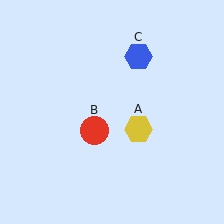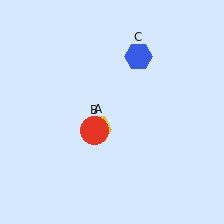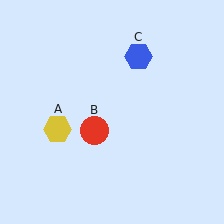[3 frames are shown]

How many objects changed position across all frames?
1 object changed position: yellow hexagon (object A).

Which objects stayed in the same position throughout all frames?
Red circle (object B) and blue hexagon (object C) remained stationary.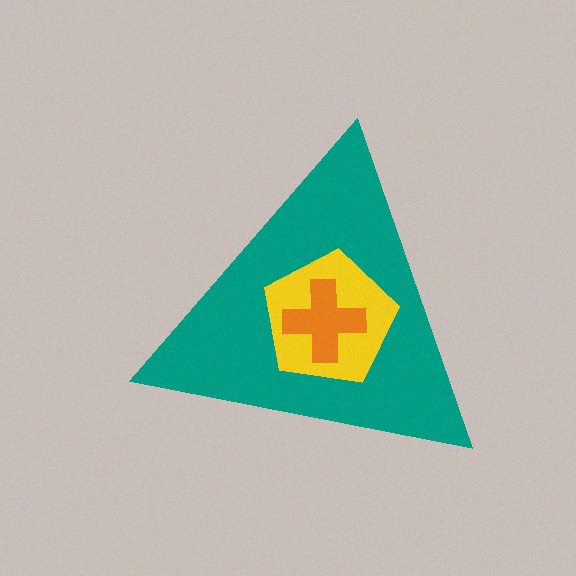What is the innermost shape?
The orange cross.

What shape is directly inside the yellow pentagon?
The orange cross.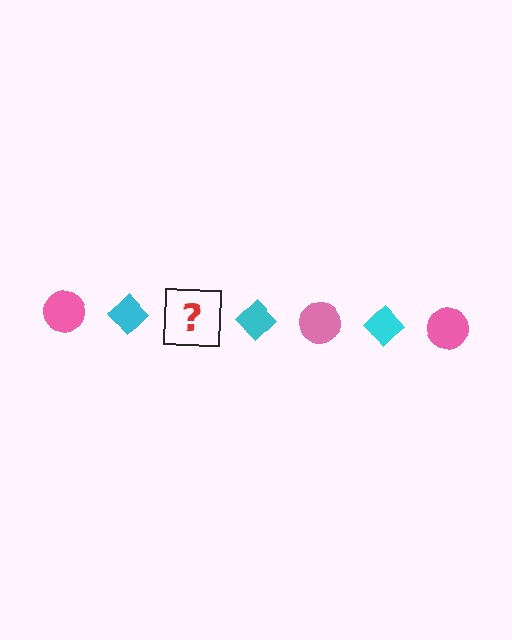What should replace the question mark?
The question mark should be replaced with a pink circle.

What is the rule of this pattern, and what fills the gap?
The rule is that the pattern alternates between pink circle and cyan diamond. The gap should be filled with a pink circle.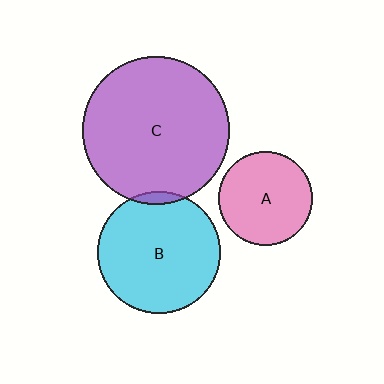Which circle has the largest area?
Circle C (purple).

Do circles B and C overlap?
Yes.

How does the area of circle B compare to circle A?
Approximately 1.7 times.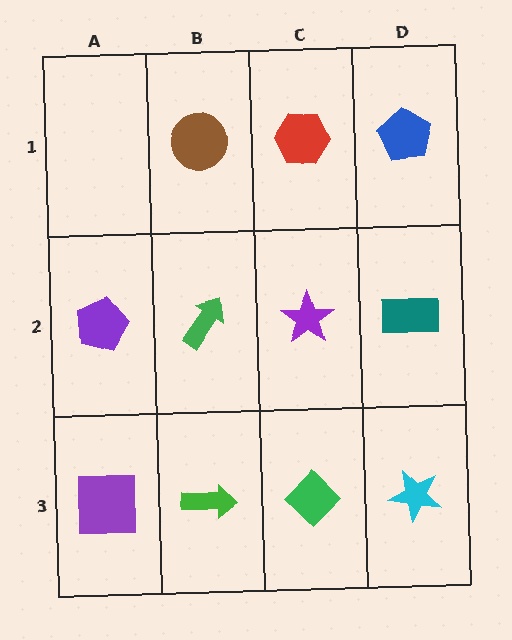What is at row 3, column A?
A purple square.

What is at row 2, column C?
A purple star.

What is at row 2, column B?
A green arrow.